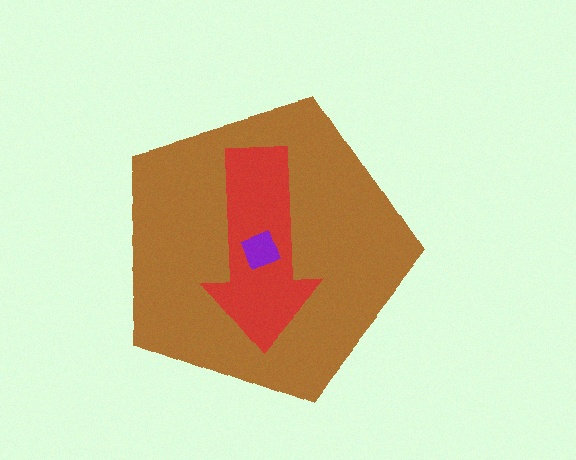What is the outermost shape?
The brown pentagon.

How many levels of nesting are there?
3.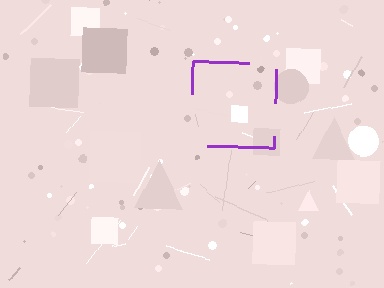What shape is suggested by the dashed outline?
The dashed outline suggests a square.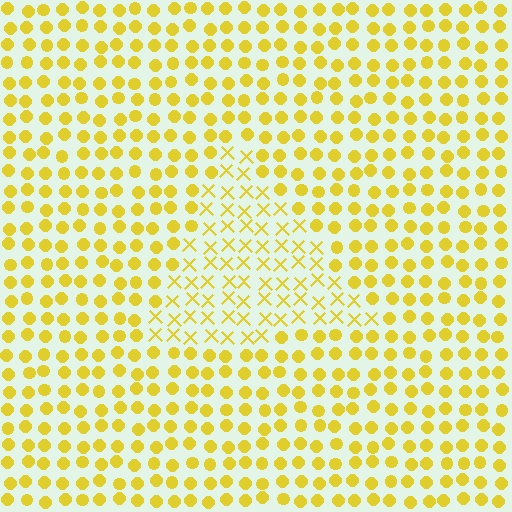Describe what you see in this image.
The image is filled with small yellow elements arranged in a uniform grid. A triangle-shaped region contains X marks, while the surrounding area contains circles. The boundary is defined purely by the change in element shape.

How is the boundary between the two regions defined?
The boundary is defined by a change in element shape: X marks inside vs. circles outside. All elements share the same color and spacing.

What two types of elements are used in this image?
The image uses X marks inside the triangle region and circles outside it.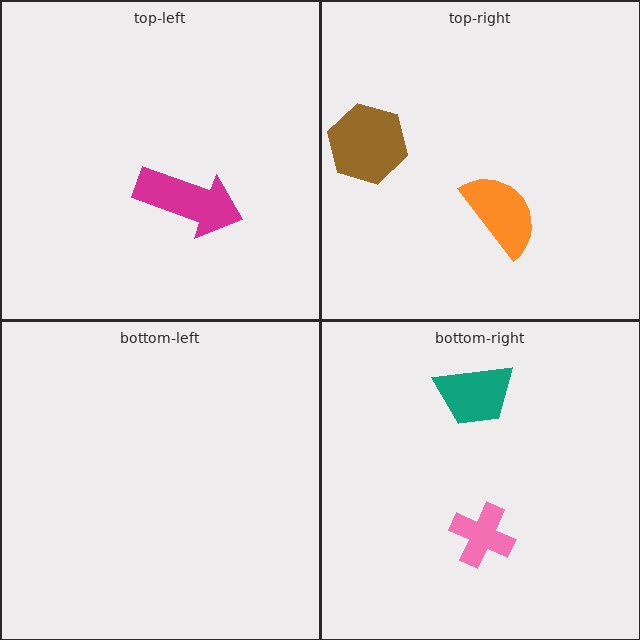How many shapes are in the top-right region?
2.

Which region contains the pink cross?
The bottom-right region.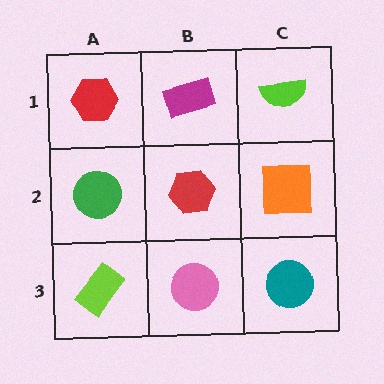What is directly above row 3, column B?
A red hexagon.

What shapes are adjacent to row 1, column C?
An orange square (row 2, column C), a magenta rectangle (row 1, column B).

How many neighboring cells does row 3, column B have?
3.